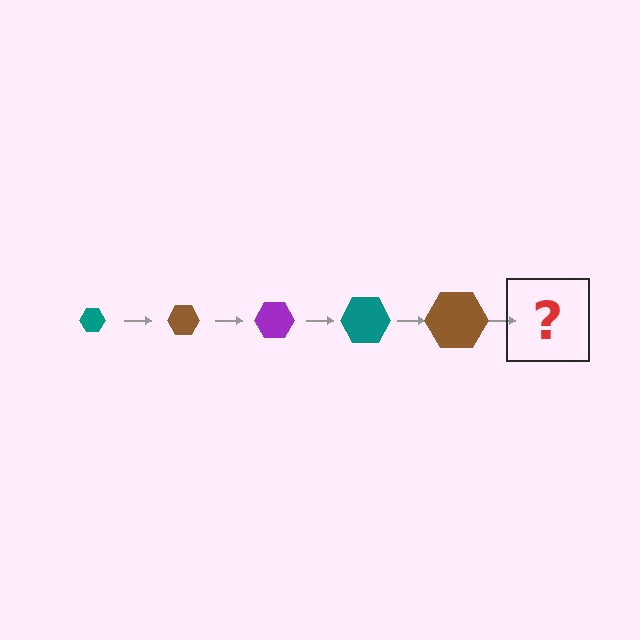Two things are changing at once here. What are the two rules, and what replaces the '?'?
The two rules are that the hexagon grows larger each step and the color cycles through teal, brown, and purple. The '?' should be a purple hexagon, larger than the previous one.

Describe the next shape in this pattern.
It should be a purple hexagon, larger than the previous one.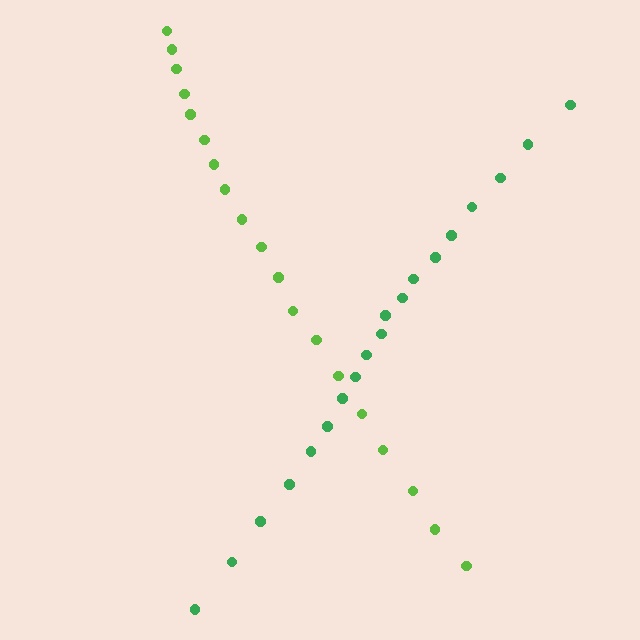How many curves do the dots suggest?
There are 2 distinct paths.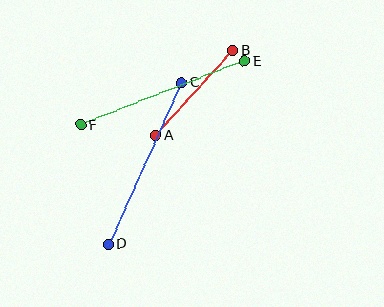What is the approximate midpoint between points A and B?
The midpoint is at approximately (195, 93) pixels.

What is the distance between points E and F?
The distance is approximately 176 pixels.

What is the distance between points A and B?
The distance is approximately 115 pixels.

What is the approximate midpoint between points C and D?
The midpoint is at approximately (145, 163) pixels.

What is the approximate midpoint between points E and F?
The midpoint is at approximately (162, 93) pixels.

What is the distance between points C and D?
The distance is approximately 178 pixels.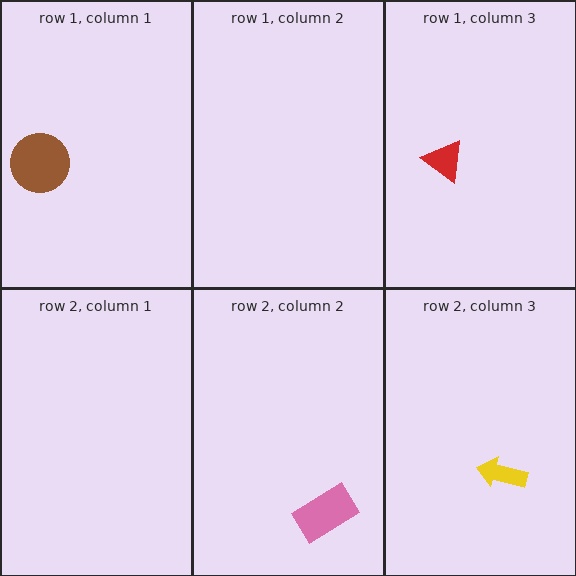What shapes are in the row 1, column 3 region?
The red triangle.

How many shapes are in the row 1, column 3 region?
1.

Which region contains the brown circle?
The row 1, column 1 region.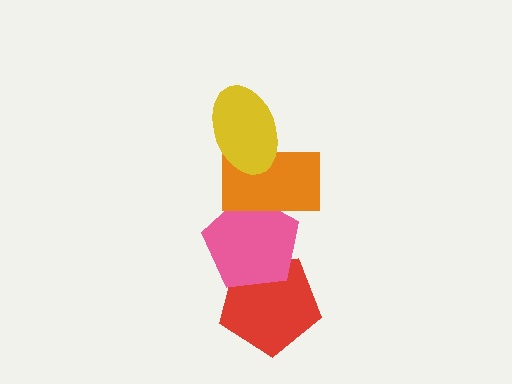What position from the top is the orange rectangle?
The orange rectangle is 2nd from the top.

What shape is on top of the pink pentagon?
The orange rectangle is on top of the pink pentagon.